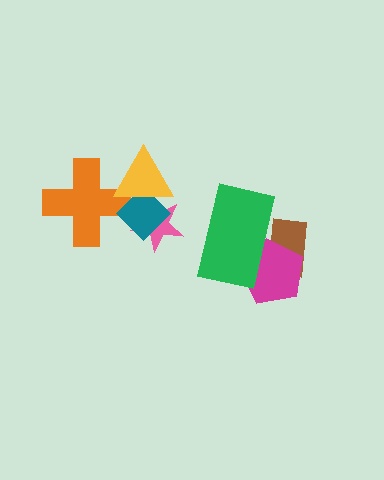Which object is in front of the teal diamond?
The yellow triangle is in front of the teal diamond.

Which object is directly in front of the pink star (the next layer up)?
The teal diamond is directly in front of the pink star.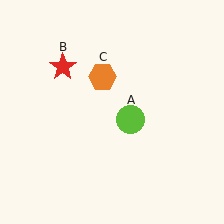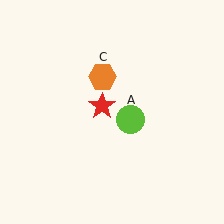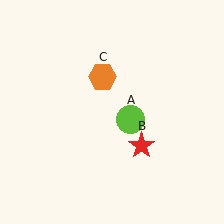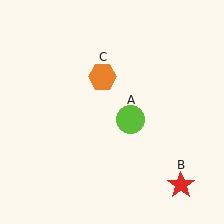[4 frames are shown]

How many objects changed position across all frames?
1 object changed position: red star (object B).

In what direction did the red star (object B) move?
The red star (object B) moved down and to the right.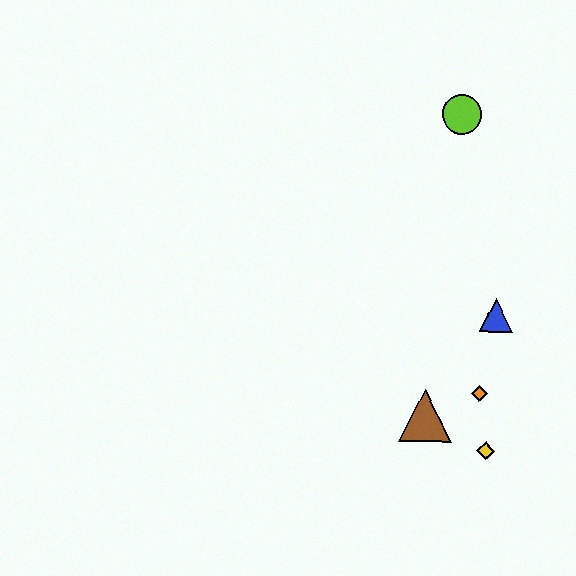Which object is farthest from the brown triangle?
The lime circle is farthest from the brown triangle.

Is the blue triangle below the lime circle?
Yes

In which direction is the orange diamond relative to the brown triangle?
The orange diamond is to the right of the brown triangle.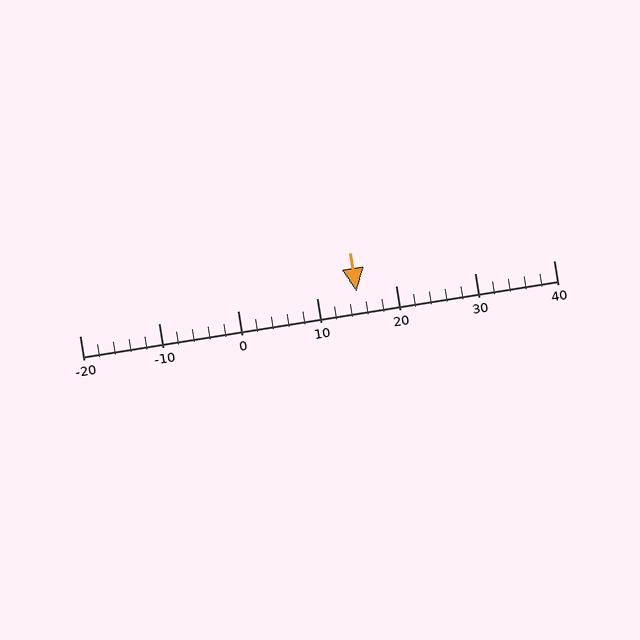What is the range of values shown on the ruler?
The ruler shows values from -20 to 40.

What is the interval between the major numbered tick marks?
The major tick marks are spaced 10 units apart.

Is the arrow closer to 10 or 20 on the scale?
The arrow is closer to 20.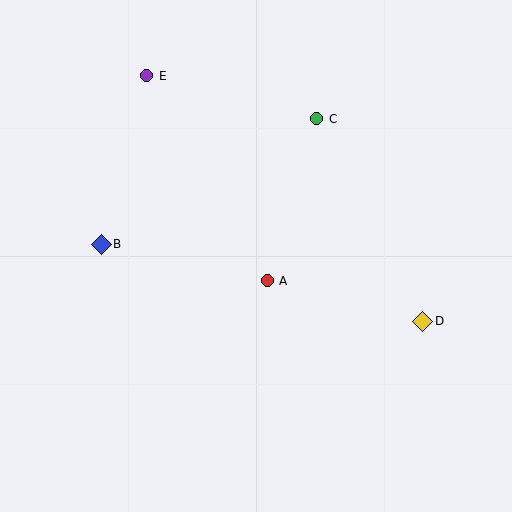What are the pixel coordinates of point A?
Point A is at (267, 281).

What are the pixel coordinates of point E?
Point E is at (147, 76).